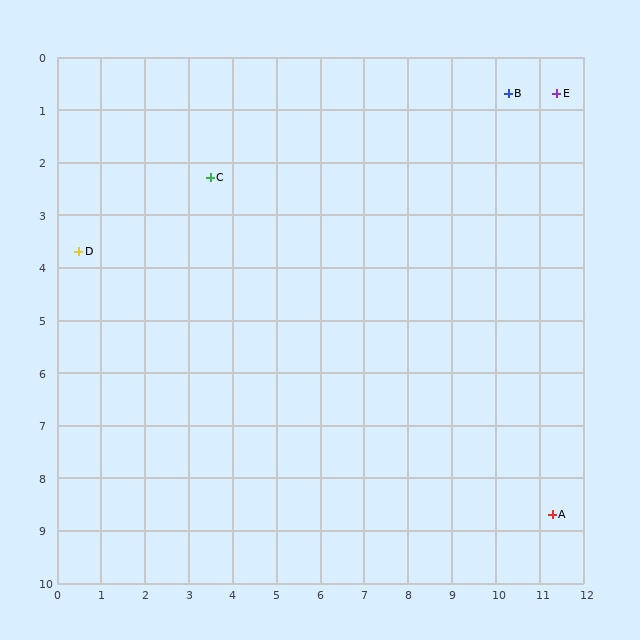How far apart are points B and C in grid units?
Points B and C are about 7.0 grid units apart.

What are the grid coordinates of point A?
Point A is at approximately (11.3, 8.7).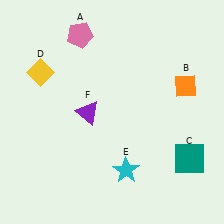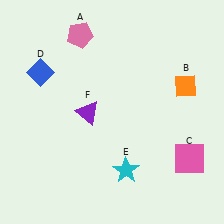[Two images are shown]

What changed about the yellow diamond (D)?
In Image 1, D is yellow. In Image 2, it changed to blue.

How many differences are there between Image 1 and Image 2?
There are 2 differences between the two images.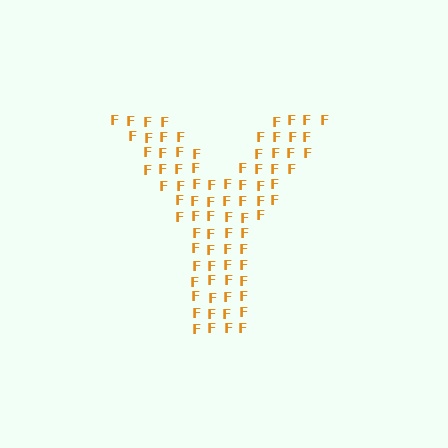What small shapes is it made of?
It is made of small letter F's.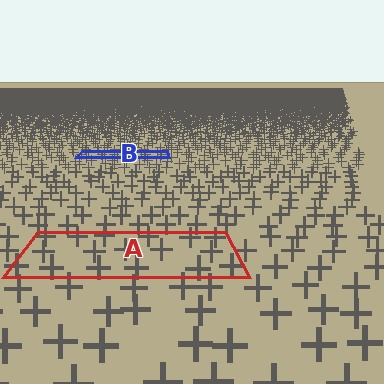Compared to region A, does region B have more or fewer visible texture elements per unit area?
Region B has more texture elements per unit area — they are packed more densely because it is farther away.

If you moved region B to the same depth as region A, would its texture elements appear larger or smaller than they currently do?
They would appear larger. At a closer depth, the same texture elements are projected at a bigger on-screen size.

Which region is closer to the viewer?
Region A is closer. The texture elements there are larger and more spread out.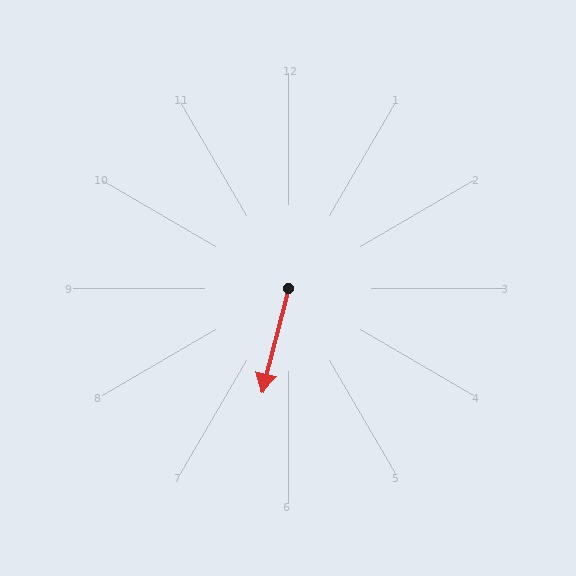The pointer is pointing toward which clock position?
Roughly 6 o'clock.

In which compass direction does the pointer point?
South.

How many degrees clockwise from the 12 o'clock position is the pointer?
Approximately 194 degrees.